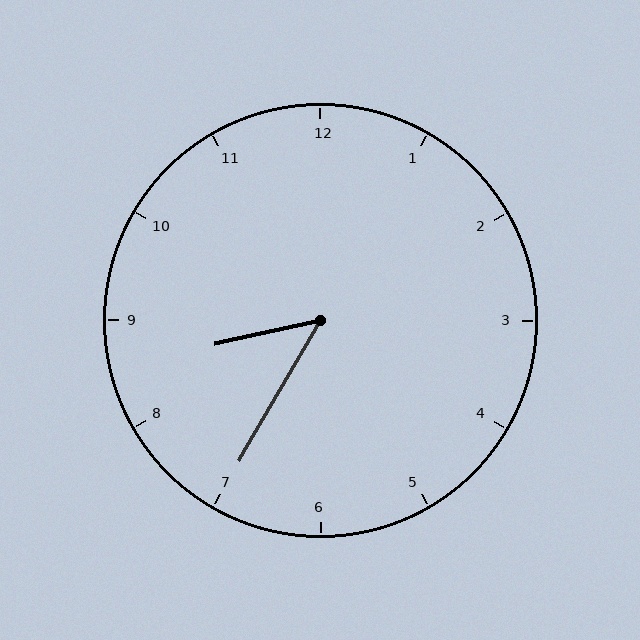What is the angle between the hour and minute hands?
Approximately 48 degrees.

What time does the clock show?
8:35.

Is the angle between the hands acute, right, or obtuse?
It is acute.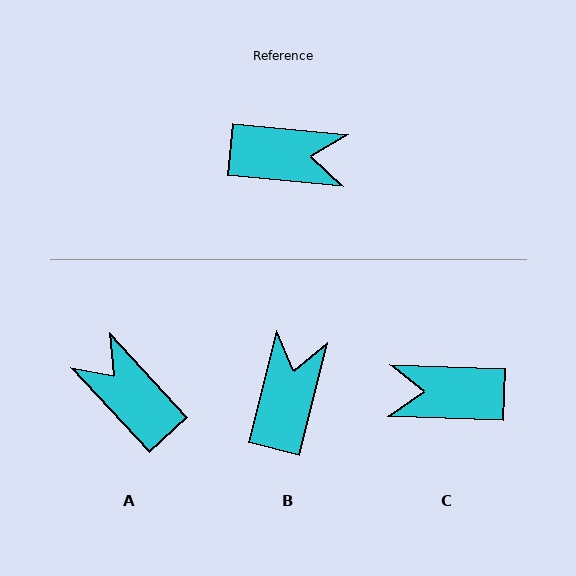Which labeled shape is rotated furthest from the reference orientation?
C, about 177 degrees away.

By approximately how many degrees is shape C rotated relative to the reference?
Approximately 177 degrees clockwise.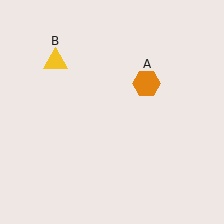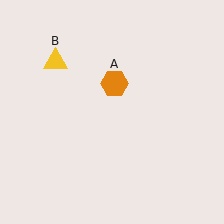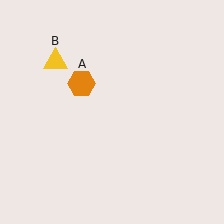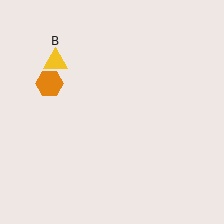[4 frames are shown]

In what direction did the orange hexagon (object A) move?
The orange hexagon (object A) moved left.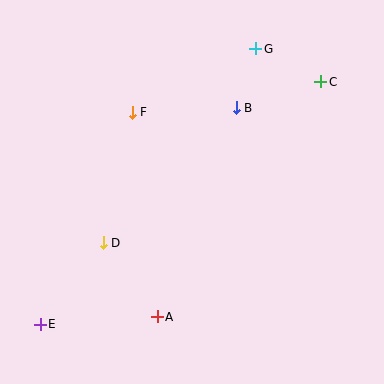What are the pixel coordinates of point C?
Point C is at (321, 82).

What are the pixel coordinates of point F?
Point F is at (132, 112).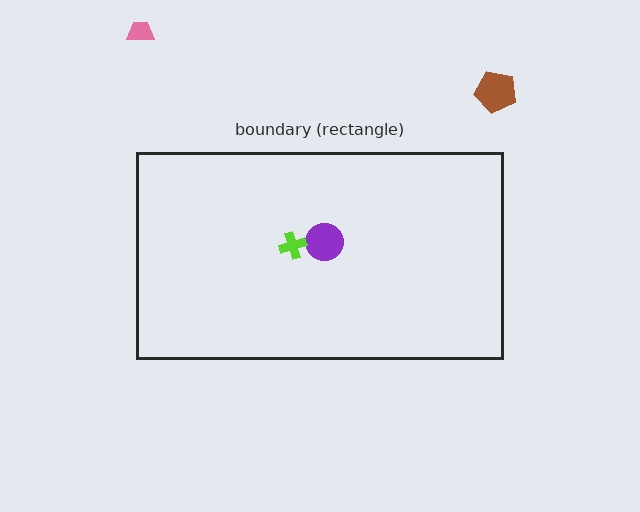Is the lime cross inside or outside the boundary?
Inside.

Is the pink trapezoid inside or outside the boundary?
Outside.